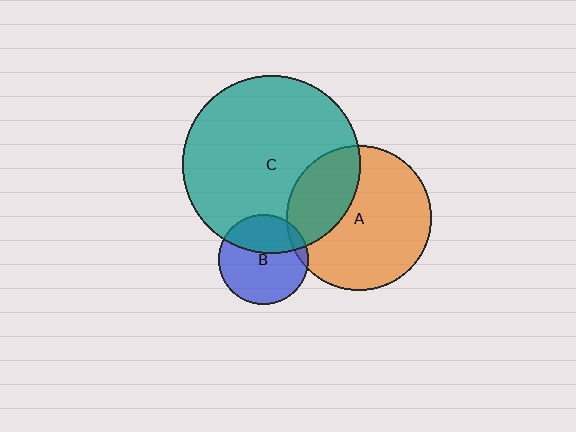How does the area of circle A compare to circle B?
Approximately 2.6 times.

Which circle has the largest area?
Circle C (teal).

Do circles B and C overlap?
Yes.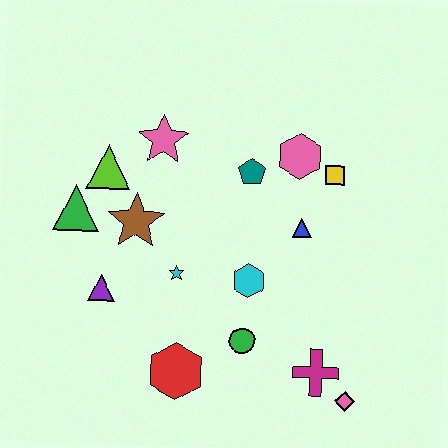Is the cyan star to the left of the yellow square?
Yes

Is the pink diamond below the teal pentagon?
Yes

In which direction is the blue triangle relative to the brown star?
The blue triangle is to the right of the brown star.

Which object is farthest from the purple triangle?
The pink diamond is farthest from the purple triangle.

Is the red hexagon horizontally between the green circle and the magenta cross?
No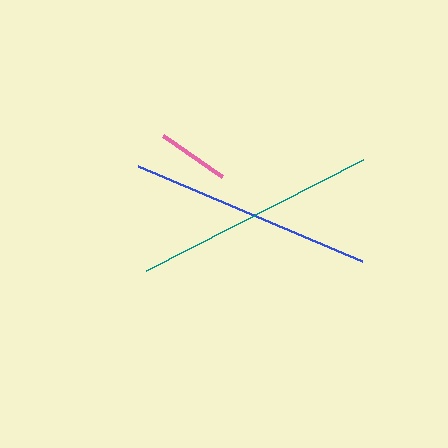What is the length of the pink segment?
The pink segment is approximately 72 pixels long.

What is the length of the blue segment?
The blue segment is approximately 244 pixels long.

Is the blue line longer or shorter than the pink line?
The blue line is longer than the pink line.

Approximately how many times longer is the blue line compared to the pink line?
The blue line is approximately 3.4 times the length of the pink line.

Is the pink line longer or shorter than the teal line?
The teal line is longer than the pink line.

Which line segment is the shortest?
The pink line is the shortest at approximately 72 pixels.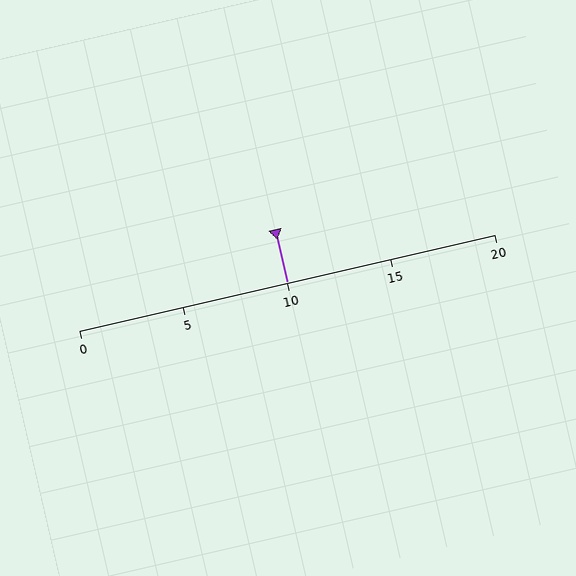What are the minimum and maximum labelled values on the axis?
The axis runs from 0 to 20.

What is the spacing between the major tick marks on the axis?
The major ticks are spaced 5 apart.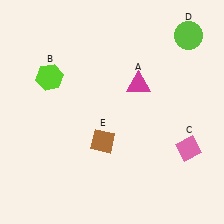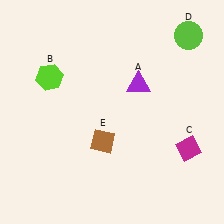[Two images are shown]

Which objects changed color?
A changed from magenta to purple. C changed from pink to magenta.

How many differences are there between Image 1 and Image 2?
There are 2 differences between the two images.